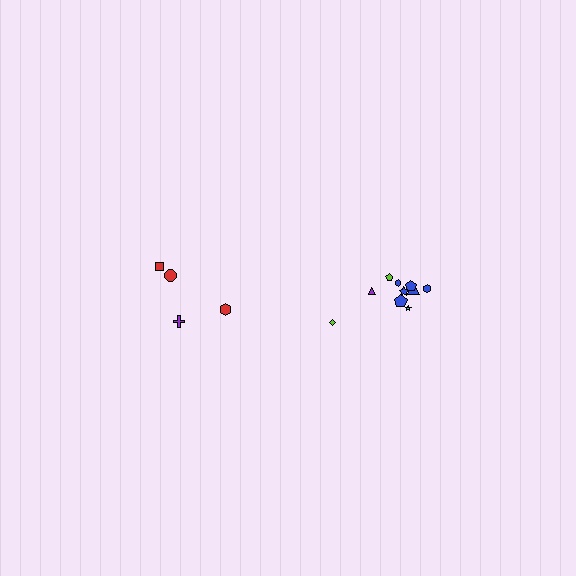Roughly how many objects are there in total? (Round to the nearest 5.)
Roughly 15 objects in total.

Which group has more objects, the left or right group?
The right group.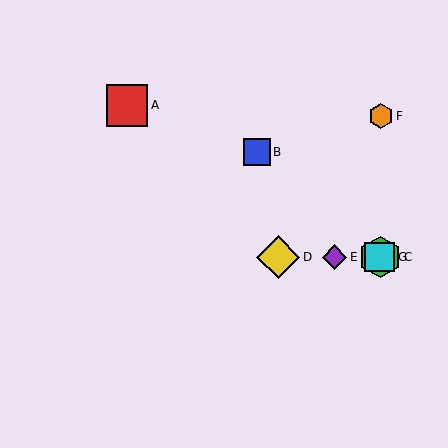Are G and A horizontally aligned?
No, G is at y≈257 and A is at y≈105.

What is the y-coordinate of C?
Object C is at y≈257.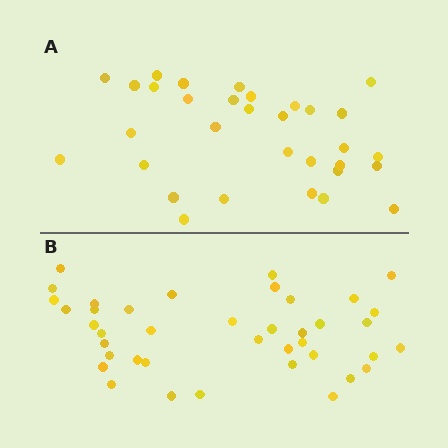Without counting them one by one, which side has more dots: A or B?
Region B (the bottom region) has more dots.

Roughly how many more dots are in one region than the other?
Region B has roughly 8 or so more dots than region A.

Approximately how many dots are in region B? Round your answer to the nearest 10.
About 40 dots.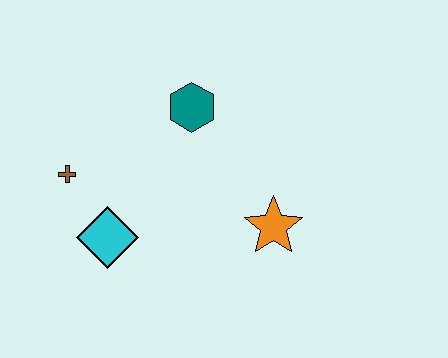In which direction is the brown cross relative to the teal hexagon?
The brown cross is to the left of the teal hexagon.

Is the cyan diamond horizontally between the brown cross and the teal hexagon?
Yes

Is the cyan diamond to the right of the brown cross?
Yes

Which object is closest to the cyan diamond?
The brown cross is closest to the cyan diamond.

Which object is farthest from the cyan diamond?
The orange star is farthest from the cyan diamond.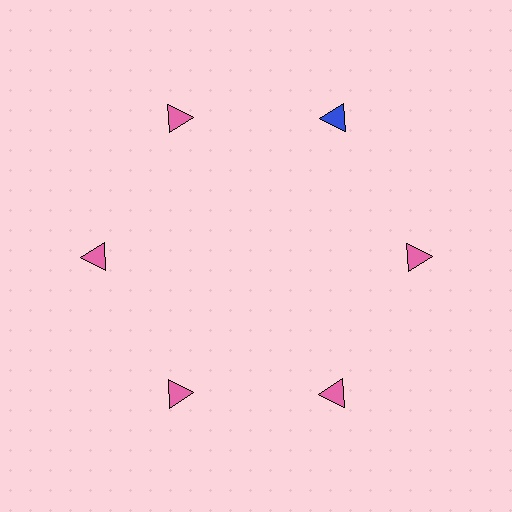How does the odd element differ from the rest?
It has a different color: blue instead of pink.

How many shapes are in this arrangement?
There are 6 shapes arranged in a ring pattern.